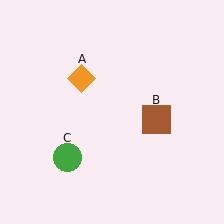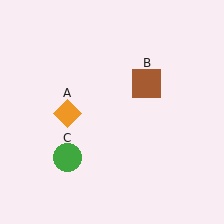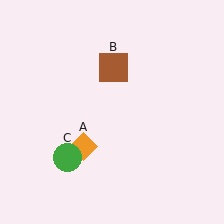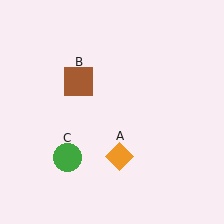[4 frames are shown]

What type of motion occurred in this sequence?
The orange diamond (object A), brown square (object B) rotated counterclockwise around the center of the scene.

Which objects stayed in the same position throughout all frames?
Green circle (object C) remained stationary.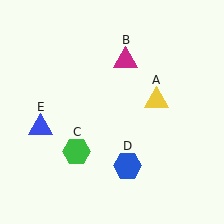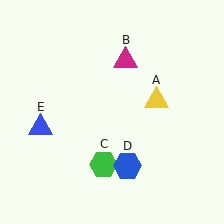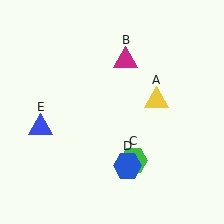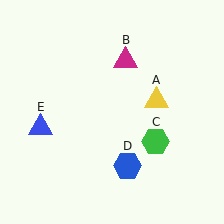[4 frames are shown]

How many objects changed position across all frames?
1 object changed position: green hexagon (object C).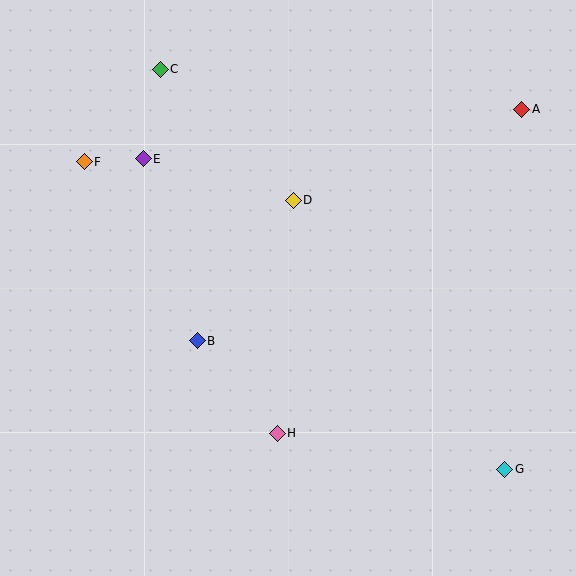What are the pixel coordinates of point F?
Point F is at (84, 162).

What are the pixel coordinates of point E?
Point E is at (143, 159).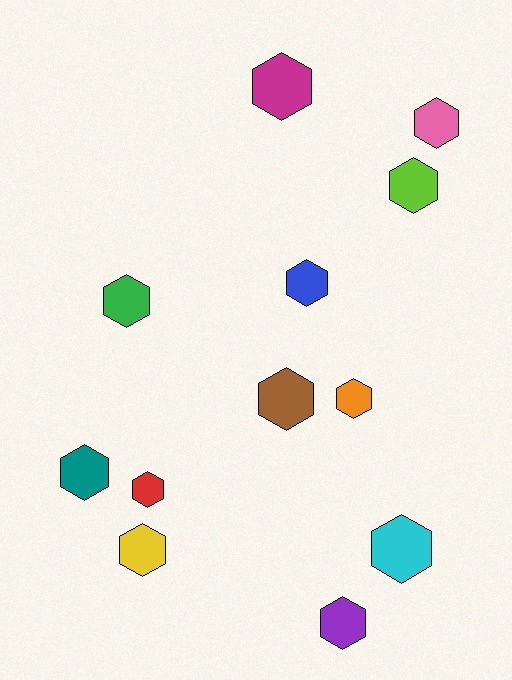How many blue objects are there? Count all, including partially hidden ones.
There is 1 blue object.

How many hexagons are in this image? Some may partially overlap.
There are 12 hexagons.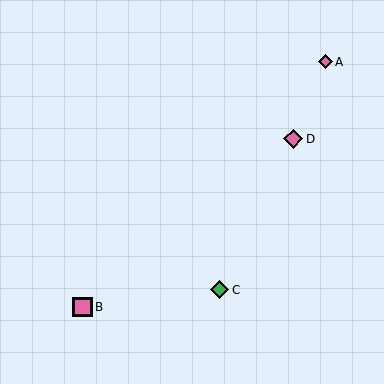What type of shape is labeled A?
Shape A is a pink diamond.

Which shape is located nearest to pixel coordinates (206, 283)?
The green diamond (labeled C) at (220, 290) is nearest to that location.